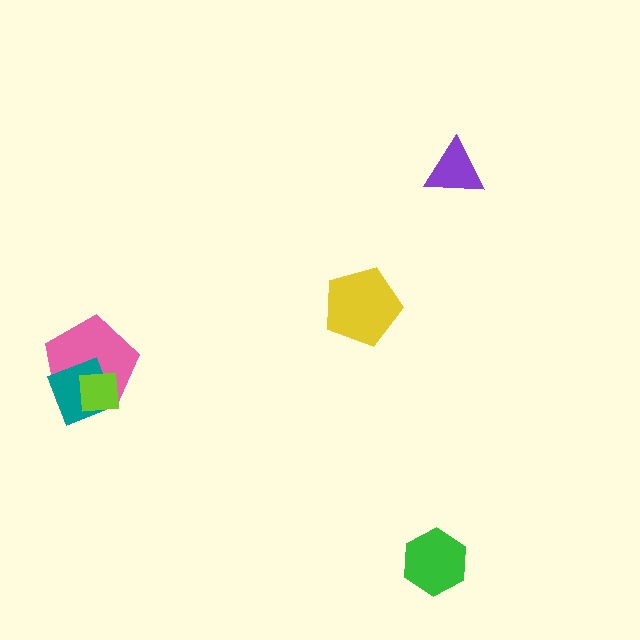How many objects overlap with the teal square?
2 objects overlap with the teal square.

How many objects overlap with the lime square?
2 objects overlap with the lime square.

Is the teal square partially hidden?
Yes, it is partially covered by another shape.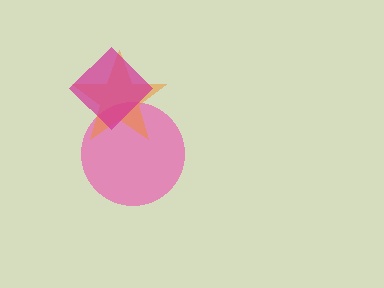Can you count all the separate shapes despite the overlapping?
Yes, there are 3 separate shapes.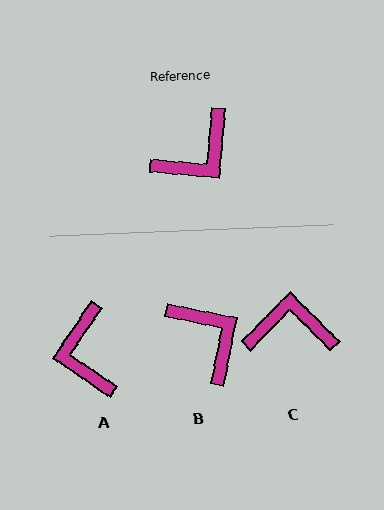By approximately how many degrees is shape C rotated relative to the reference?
Approximately 140 degrees counter-clockwise.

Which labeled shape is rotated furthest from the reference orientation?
C, about 140 degrees away.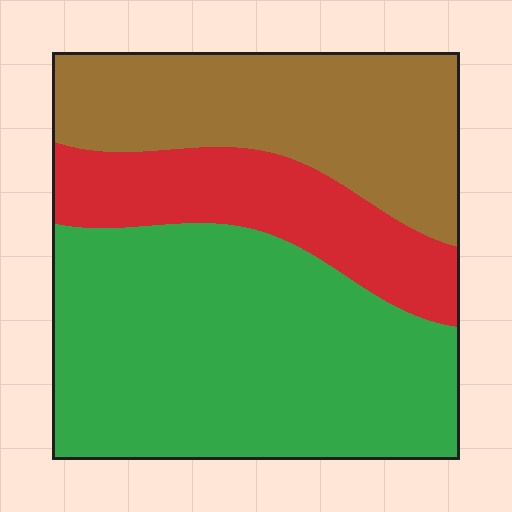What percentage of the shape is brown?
Brown covers roughly 30% of the shape.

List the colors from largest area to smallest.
From largest to smallest: green, brown, red.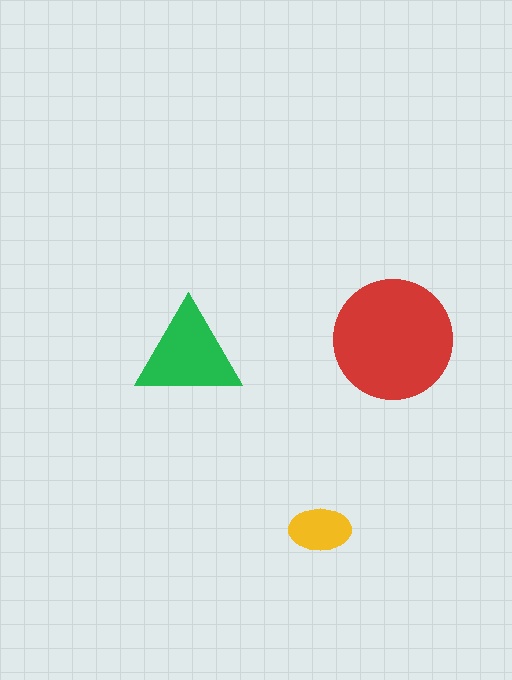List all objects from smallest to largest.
The yellow ellipse, the green triangle, the red circle.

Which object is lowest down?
The yellow ellipse is bottommost.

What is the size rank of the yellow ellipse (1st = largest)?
3rd.